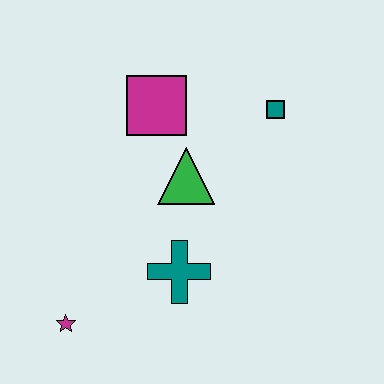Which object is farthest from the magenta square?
The magenta star is farthest from the magenta square.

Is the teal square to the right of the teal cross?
Yes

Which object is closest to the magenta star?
The teal cross is closest to the magenta star.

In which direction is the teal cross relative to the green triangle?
The teal cross is below the green triangle.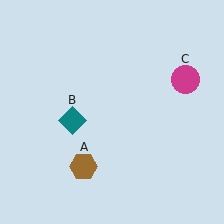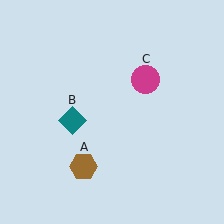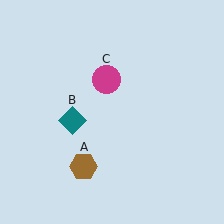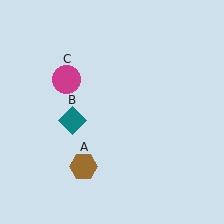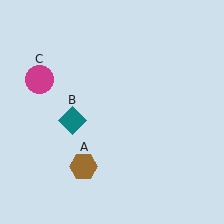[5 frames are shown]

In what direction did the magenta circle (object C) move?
The magenta circle (object C) moved left.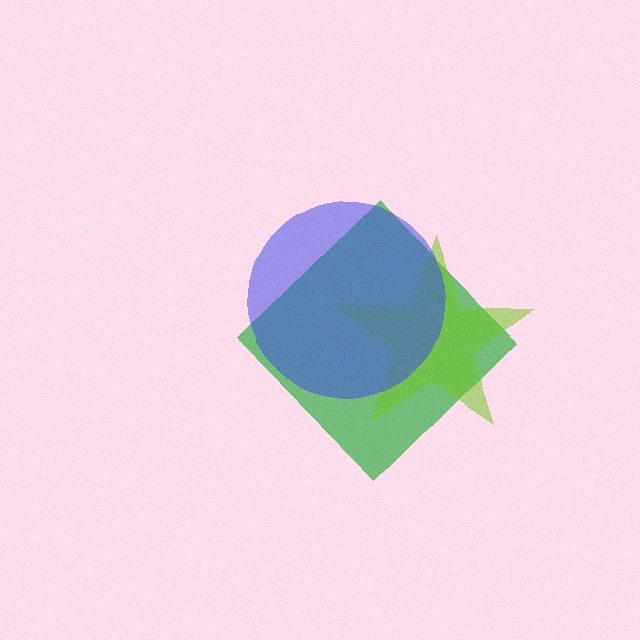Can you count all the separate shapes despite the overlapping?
Yes, there are 3 separate shapes.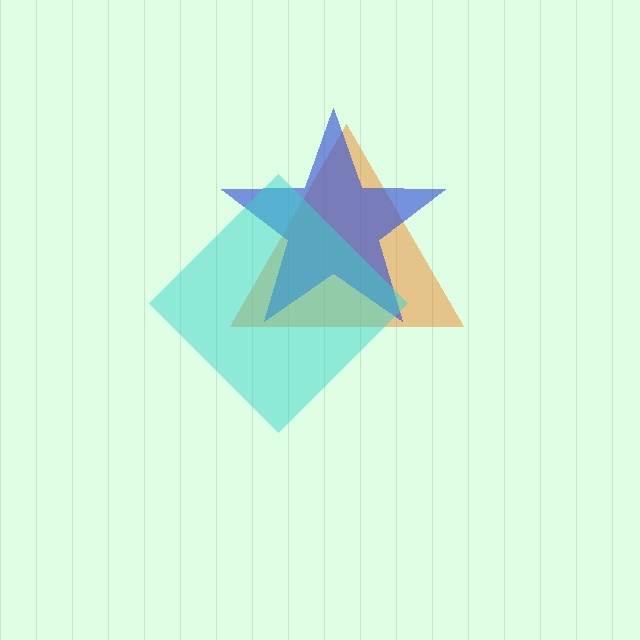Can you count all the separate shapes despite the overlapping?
Yes, there are 3 separate shapes.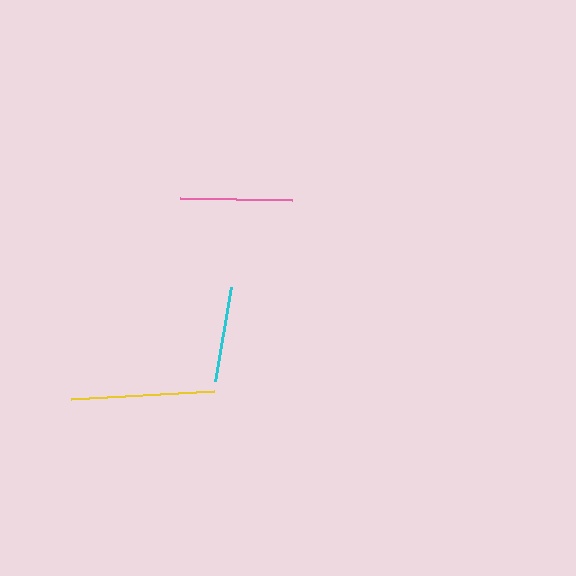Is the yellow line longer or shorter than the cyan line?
The yellow line is longer than the cyan line.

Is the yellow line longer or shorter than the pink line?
The yellow line is longer than the pink line.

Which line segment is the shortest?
The cyan line is the shortest at approximately 96 pixels.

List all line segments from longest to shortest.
From longest to shortest: yellow, pink, cyan.